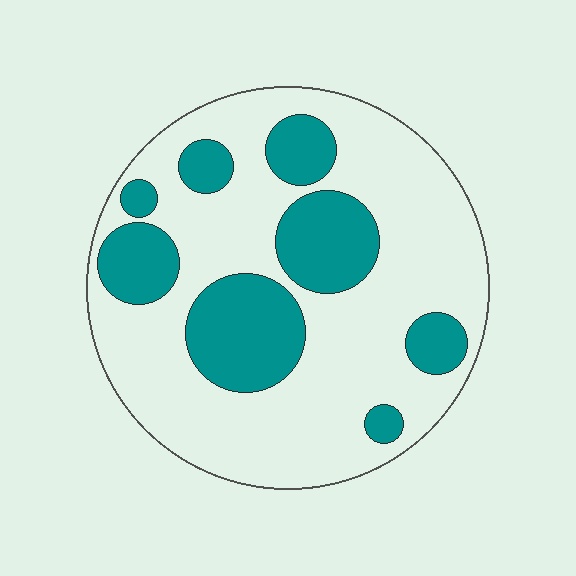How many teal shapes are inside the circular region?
8.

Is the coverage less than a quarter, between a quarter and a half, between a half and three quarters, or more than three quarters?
Between a quarter and a half.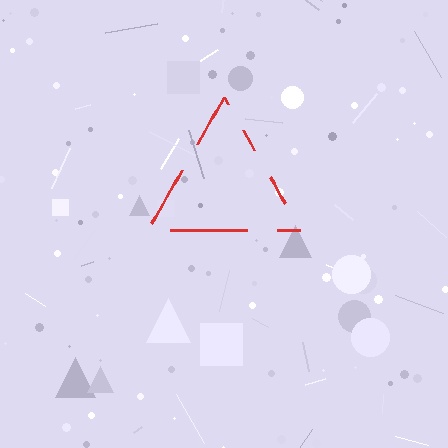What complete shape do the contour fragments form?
The contour fragments form a triangle.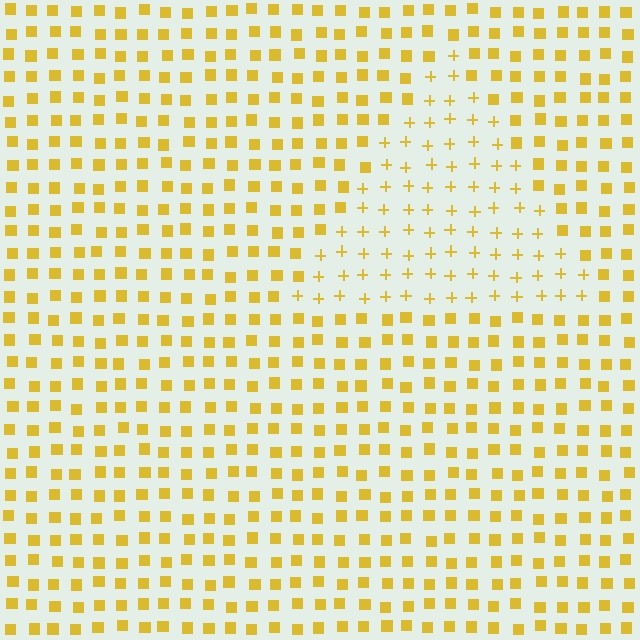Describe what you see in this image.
The image is filled with small yellow elements arranged in a uniform grid. A triangle-shaped region contains plus signs, while the surrounding area contains squares. The boundary is defined purely by the change in element shape.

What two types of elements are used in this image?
The image uses plus signs inside the triangle region and squares outside it.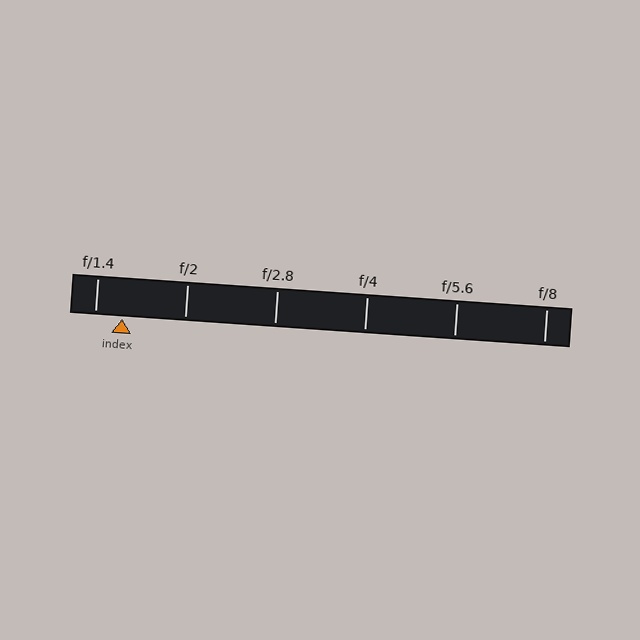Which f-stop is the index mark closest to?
The index mark is closest to f/1.4.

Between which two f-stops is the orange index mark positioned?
The index mark is between f/1.4 and f/2.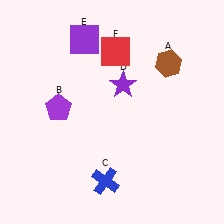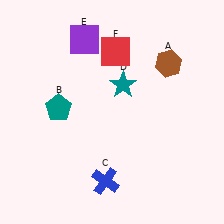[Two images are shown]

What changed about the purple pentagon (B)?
In Image 1, B is purple. In Image 2, it changed to teal.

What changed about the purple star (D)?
In Image 1, D is purple. In Image 2, it changed to teal.